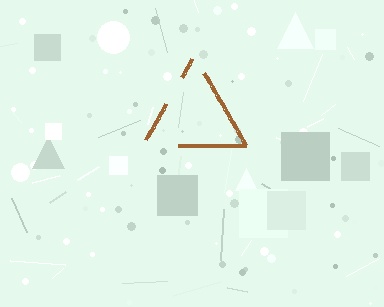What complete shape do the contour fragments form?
The contour fragments form a triangle.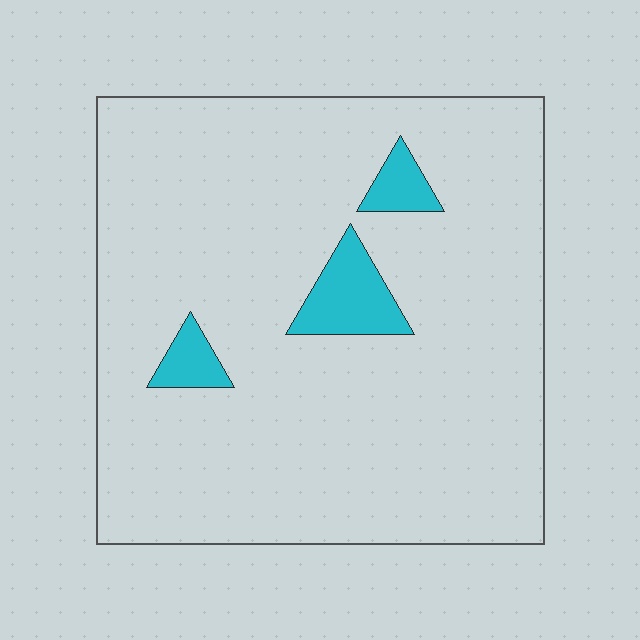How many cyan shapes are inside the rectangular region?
3.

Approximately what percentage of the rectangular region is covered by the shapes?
Approximately 5%.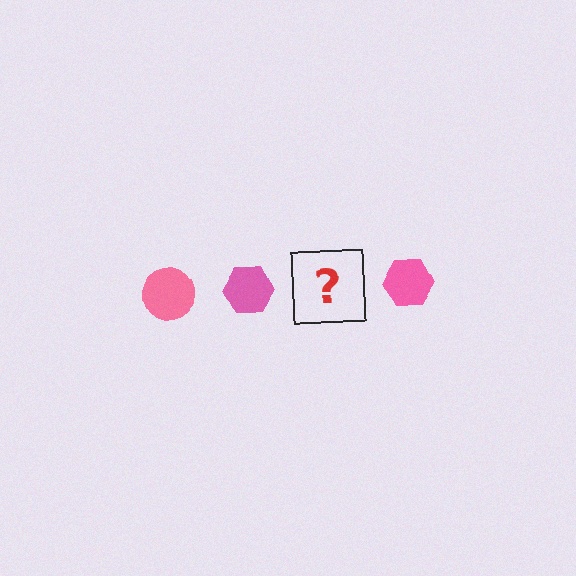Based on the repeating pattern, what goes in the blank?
The blank should be a pink circle.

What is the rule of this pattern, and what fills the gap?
The rule is that the pattern cycles through circle, hexagon shapes in pink. The gap should be filled with a pink circle.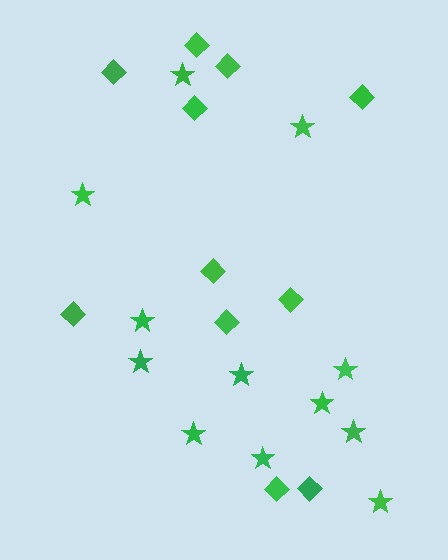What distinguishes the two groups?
There are 2 groups: one group of diamonds (11) and one group of stars (12).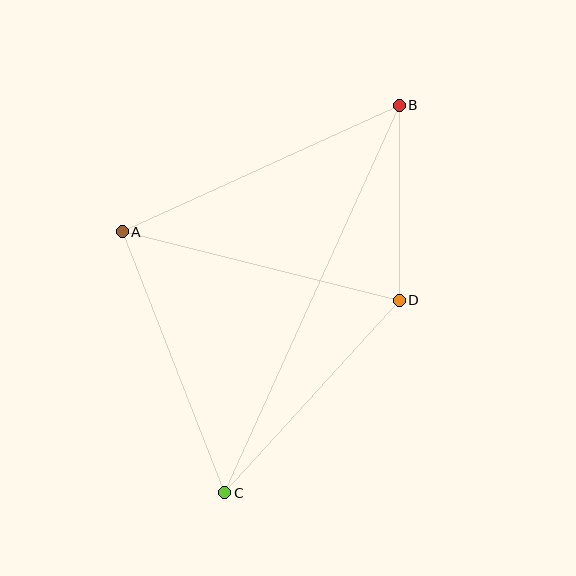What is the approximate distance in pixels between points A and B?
The distance between A and B is approximately 305 pixels.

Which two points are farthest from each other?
Points B and C are farthest from each other.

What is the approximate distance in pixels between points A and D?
The distance between A and D is approximately 285 pixels.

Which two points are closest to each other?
Points B and D are closest to each other.